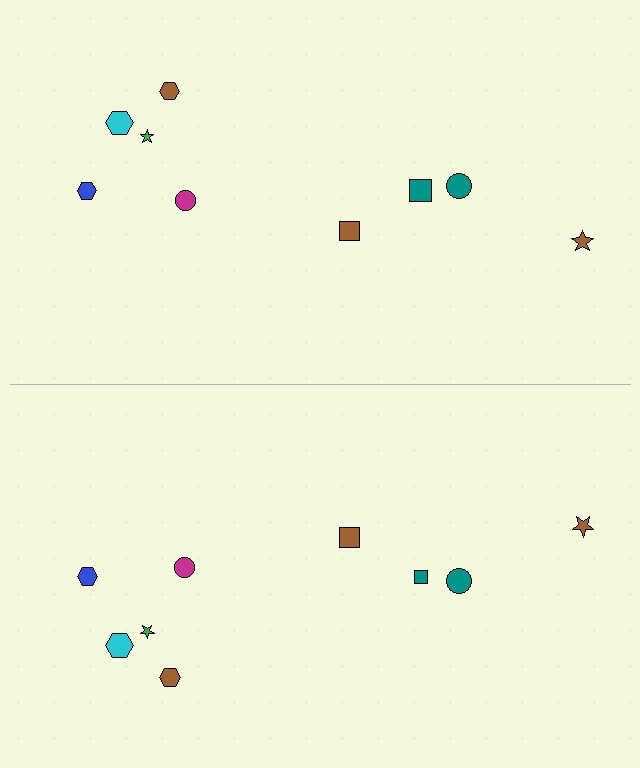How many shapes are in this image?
There are 18 shapes in this image.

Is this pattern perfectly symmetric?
No, the pattern is not perfectly symmetric. The teal square on the bottom side has a different size than its mirror counterpart.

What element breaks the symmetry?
The teal square on the bottom side has a different size than its mirror counterpart.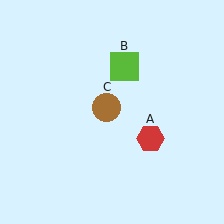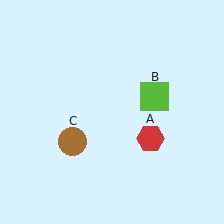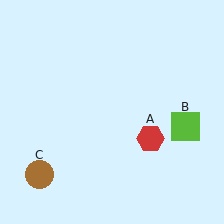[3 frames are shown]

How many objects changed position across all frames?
2 objects changed position: lime square (object B), brown circle (object C).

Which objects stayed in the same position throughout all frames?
Red hexagon (object A) remained stationary.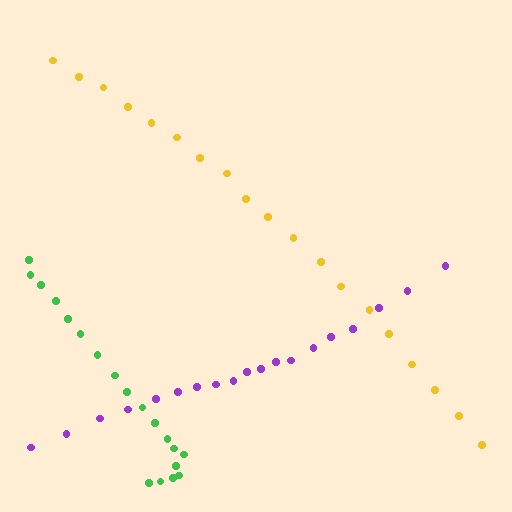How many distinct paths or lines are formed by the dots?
There are 3 distinct paths.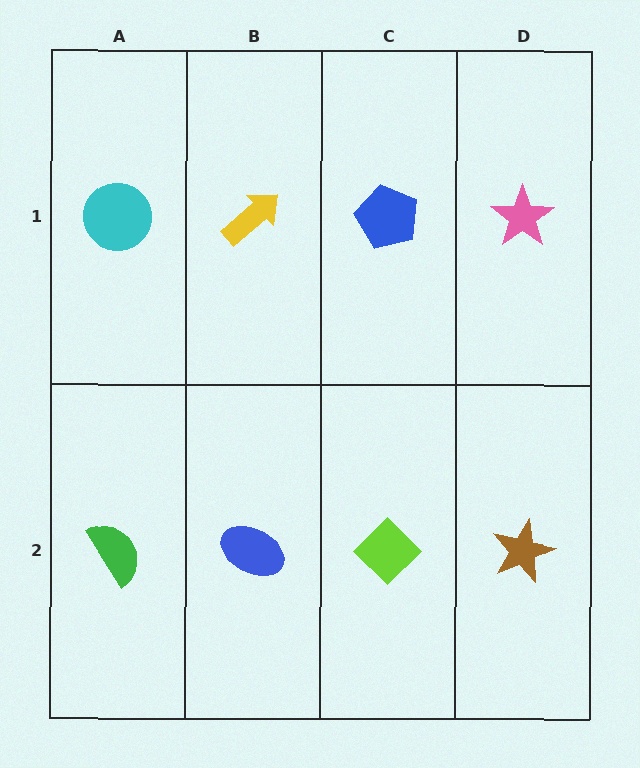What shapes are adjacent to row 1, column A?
A green semicircle (row 2, column A), a yellow arrow (row 1, column B).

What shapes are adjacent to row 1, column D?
A brown star (row 2, column D), a blue pentagon (row 1, column C).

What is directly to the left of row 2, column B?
A green semicircle.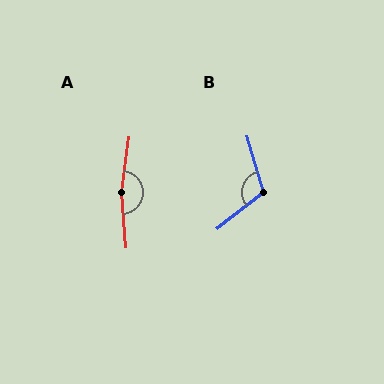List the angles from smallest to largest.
B (112°), A (167°).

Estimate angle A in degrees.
Approximately 167 degrees.